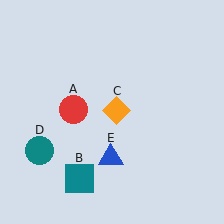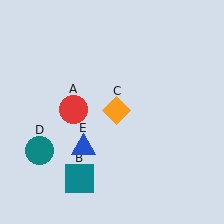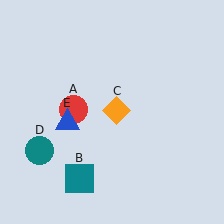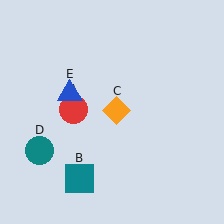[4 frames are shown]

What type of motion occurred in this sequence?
The blue triangle (object E) rotated clockwise around the center of the scene.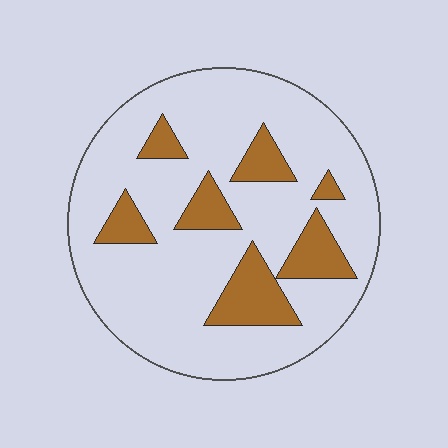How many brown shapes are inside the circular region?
7.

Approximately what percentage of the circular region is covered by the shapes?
Approximately 20%.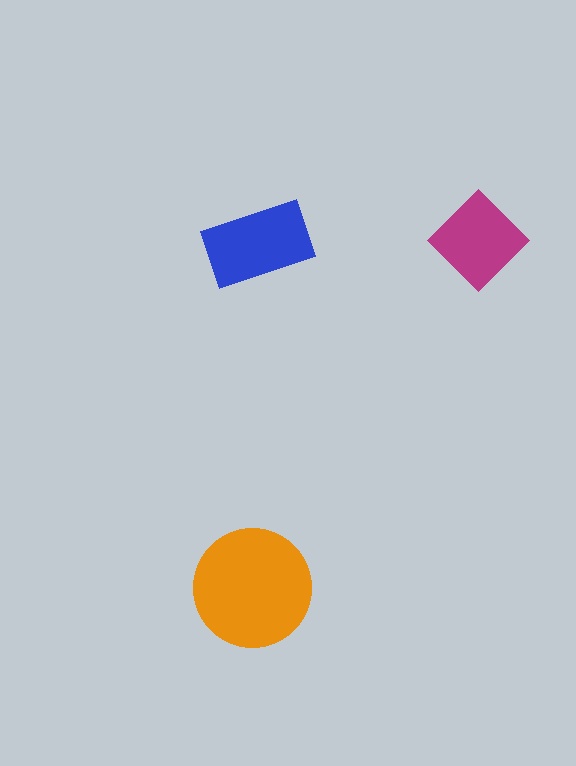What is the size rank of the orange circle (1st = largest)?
1st.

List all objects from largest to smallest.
The orange circle, the blue rectangle, the magenta diamond.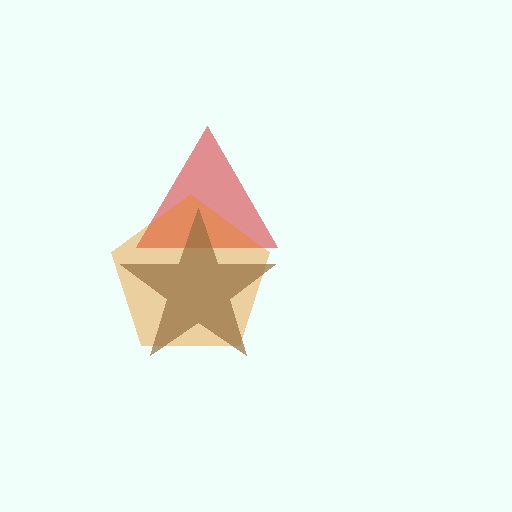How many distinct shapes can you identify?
There are 3 distinct shapes: a red triangle, an orange pentagon, a brown star.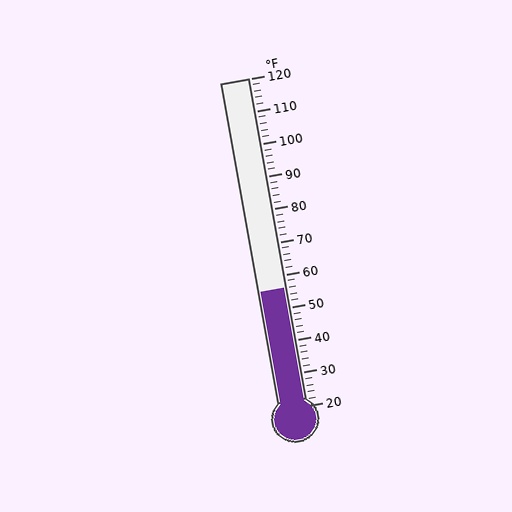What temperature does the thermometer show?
The thermometer shows approximately 56°F.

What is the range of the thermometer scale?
The thermometer scale ranges from 20°F to 120°F.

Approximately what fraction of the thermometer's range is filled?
The thermometer is filled to approximately 35% of its range.